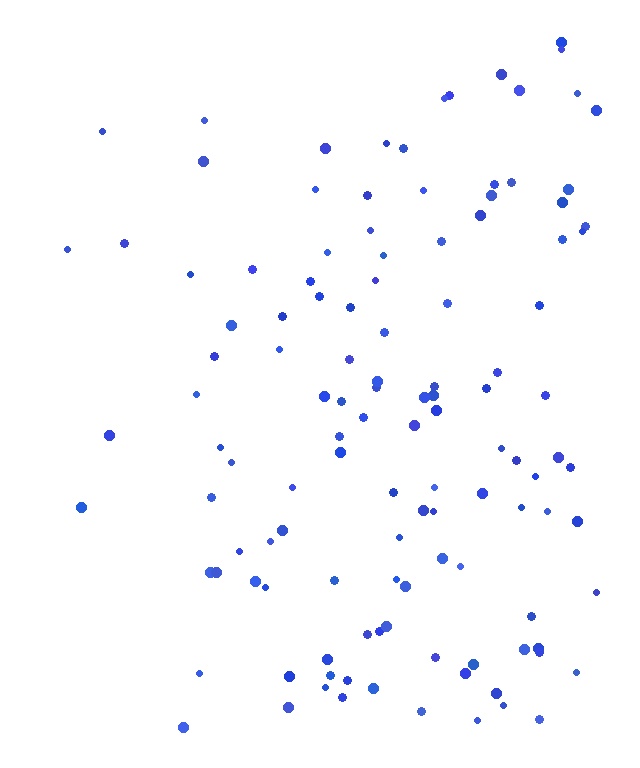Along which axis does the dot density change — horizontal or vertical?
Horizontal.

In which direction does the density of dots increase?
From left to right, with the right side densest.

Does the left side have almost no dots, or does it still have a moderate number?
Still a moderate number, just noticeably fewer than the right.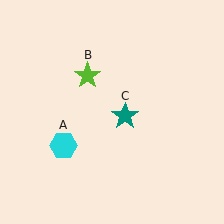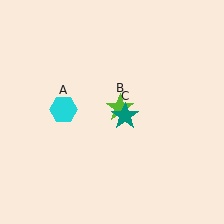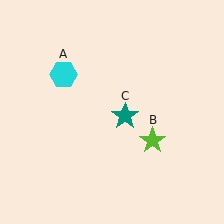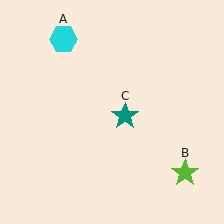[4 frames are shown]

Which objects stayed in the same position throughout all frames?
Teal star (object C) remained stationary.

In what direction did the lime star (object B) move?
The lime star (object B) moved down and to the right.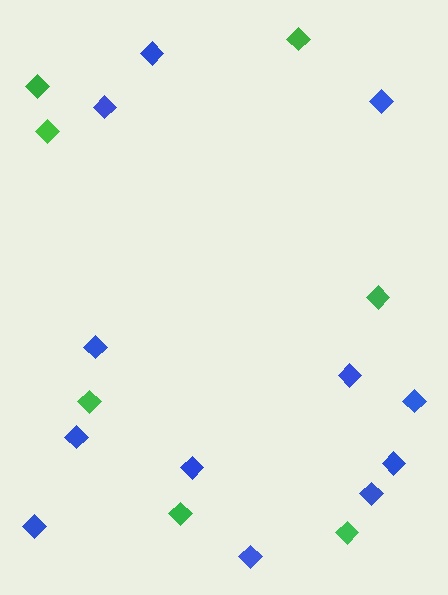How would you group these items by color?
There are 2 groups: one group of blue diamonds (12) and one group of green diamonds (7).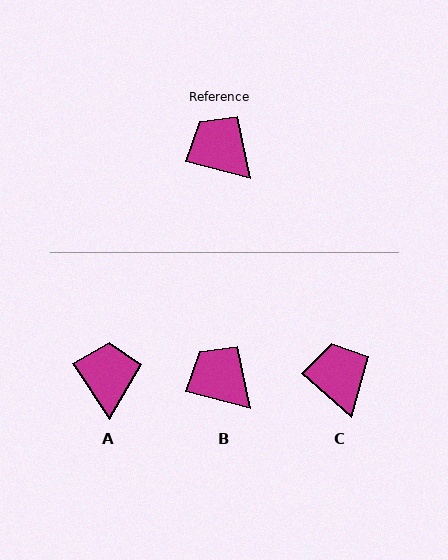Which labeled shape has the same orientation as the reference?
B.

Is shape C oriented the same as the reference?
No, it is off by about 27 degrees.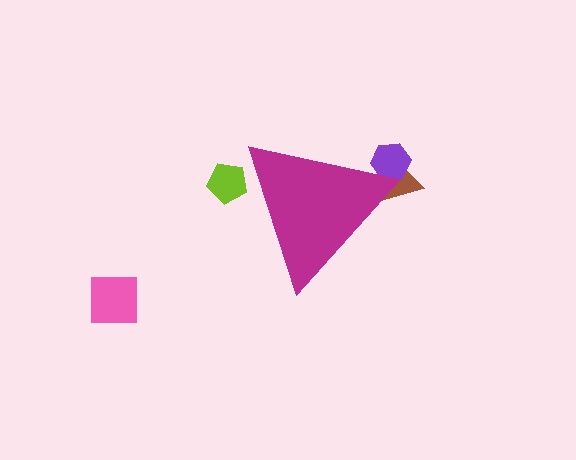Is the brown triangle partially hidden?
Yes, the brown triangle is partially hidden behind the magenta triangle.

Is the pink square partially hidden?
No, the pink square is fully visible.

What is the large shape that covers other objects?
A magenta triangle.